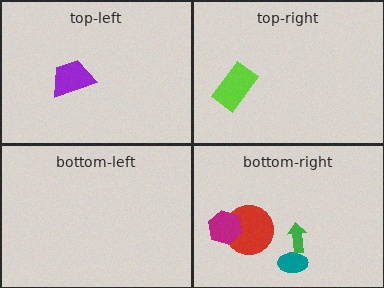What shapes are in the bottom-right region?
The teal ellipse, the red circle, the magenta hexagon, the green arrow.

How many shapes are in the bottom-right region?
4.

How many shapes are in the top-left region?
1.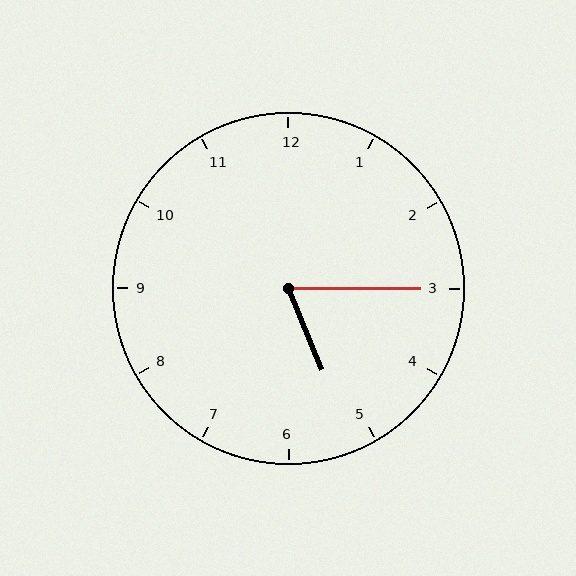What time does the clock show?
5:15.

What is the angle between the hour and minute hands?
Approximately 68 degrees.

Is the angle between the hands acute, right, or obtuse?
It is acute.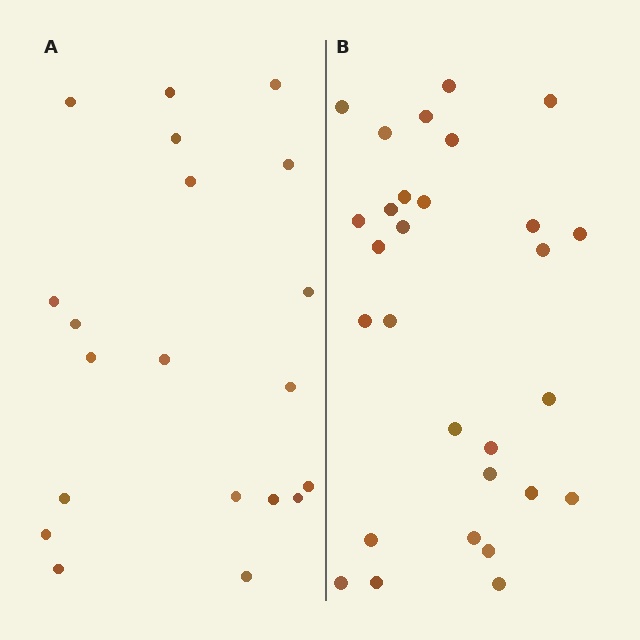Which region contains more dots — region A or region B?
Region B (the right region) has more dots.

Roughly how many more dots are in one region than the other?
Region B has roughly 8 or so more dots than region A.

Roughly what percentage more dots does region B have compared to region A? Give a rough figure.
About 45% more.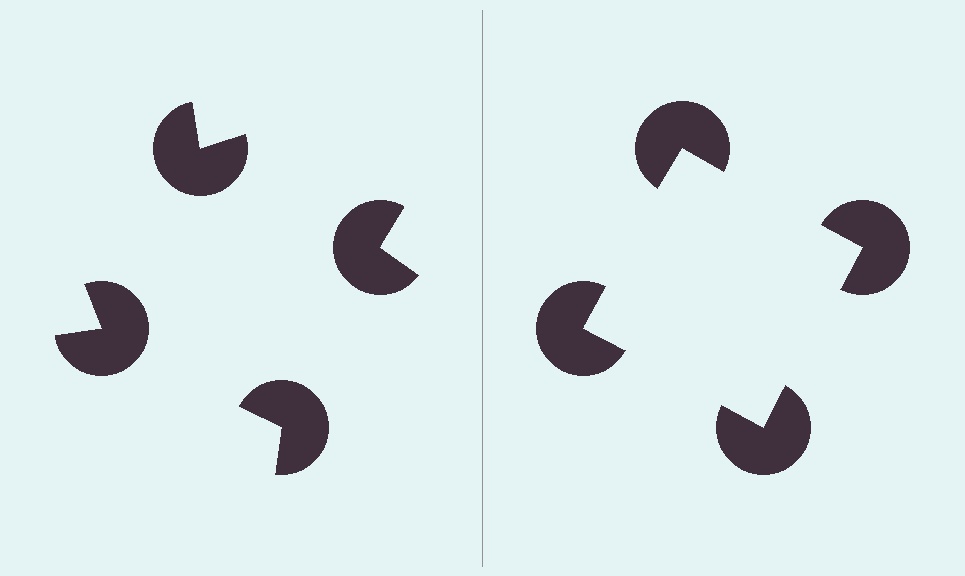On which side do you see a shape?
An illusory square appears on the right side. On the left side the wedge cuts are rotated, so no coherent shape forms.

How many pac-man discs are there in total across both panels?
8 — 4 on each side.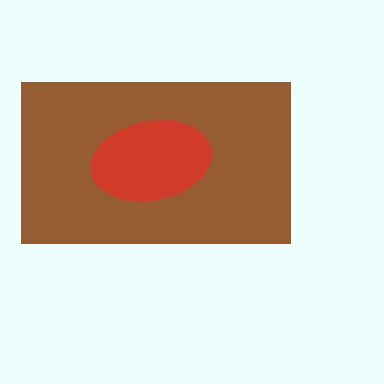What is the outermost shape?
The brown rectangle.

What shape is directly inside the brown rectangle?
The red ellipse.